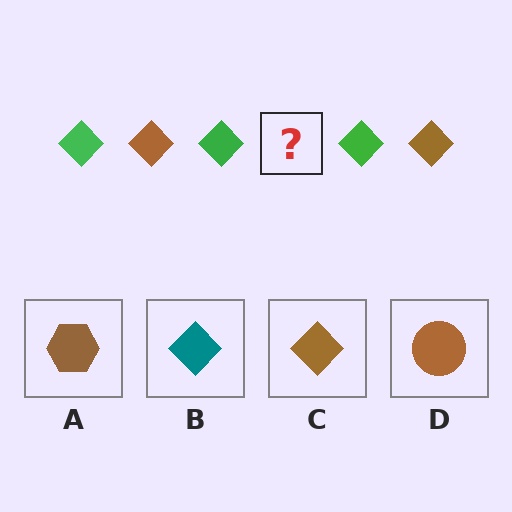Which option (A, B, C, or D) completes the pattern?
C.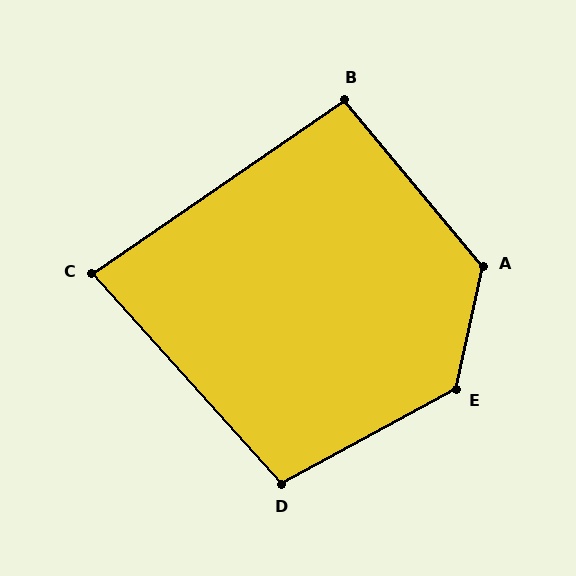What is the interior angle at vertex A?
Approximately 128 degrees (obtuse).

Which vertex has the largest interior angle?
E, at approximately 131 degrees.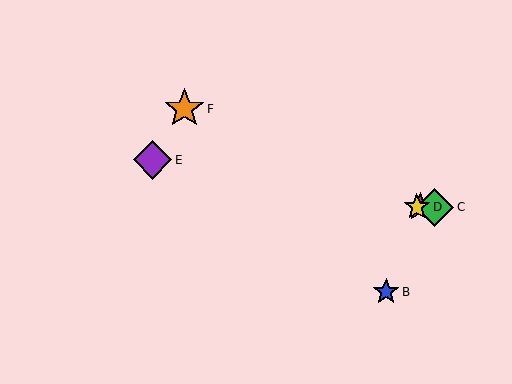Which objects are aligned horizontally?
Objects A, C, D are aligned horizontally.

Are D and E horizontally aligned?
No, D is at y≈207 and E is at y≈160.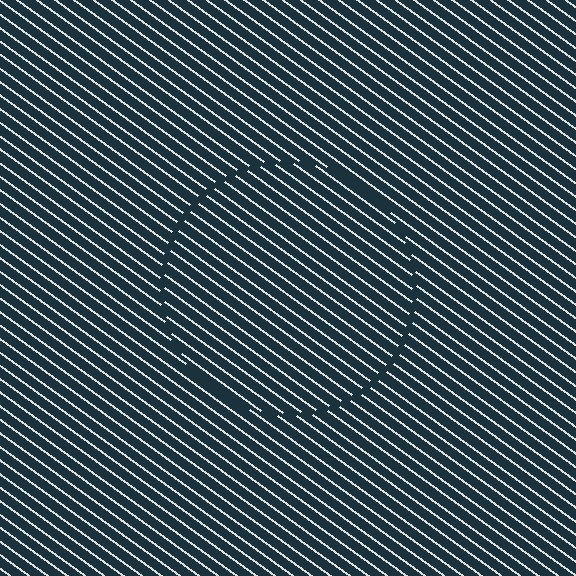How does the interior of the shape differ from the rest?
The interior of the shape contains the same grating, shifted by half a period — the contour is defined by the phase discontinuity where line-ends from the inner and outer gratings abut.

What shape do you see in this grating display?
An illusory circle. The interior of the shape contains the same grating, shifted by half a period — the contour is defined by the phase discontinuity where line-ends from the inner and outer gratings abut.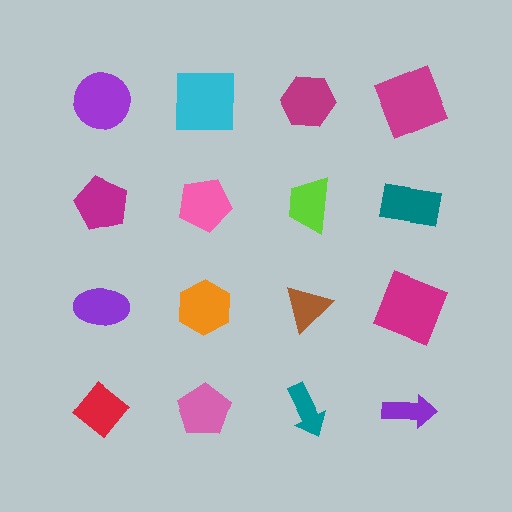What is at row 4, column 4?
A purple arrow.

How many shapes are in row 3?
4 shapes.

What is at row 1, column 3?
A magenta hexagon.